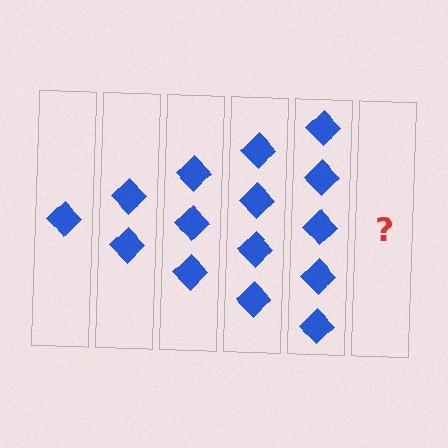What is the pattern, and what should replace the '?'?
The pattern is that each step adds one more diamond. The '?' should be 6 diamonds.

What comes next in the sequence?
The next element should be 6 diamonds.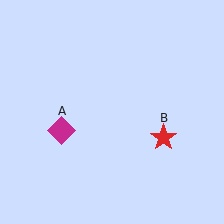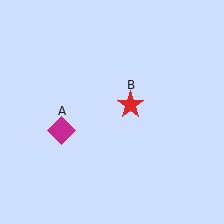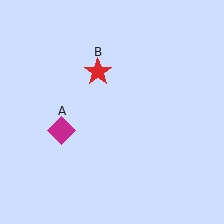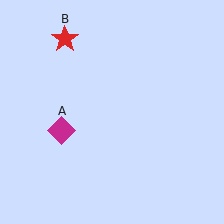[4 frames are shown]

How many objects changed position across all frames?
1 object changed position: red star (object B).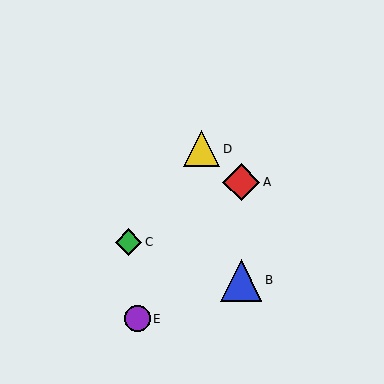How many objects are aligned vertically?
2 objects (A, B) are aligned vertically.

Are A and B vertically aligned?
Yes, both are at x≈241.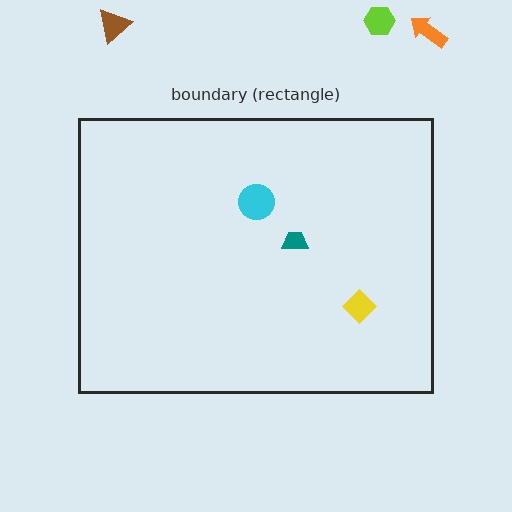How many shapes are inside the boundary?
3 inside, 3 outside.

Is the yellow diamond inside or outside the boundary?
Inside.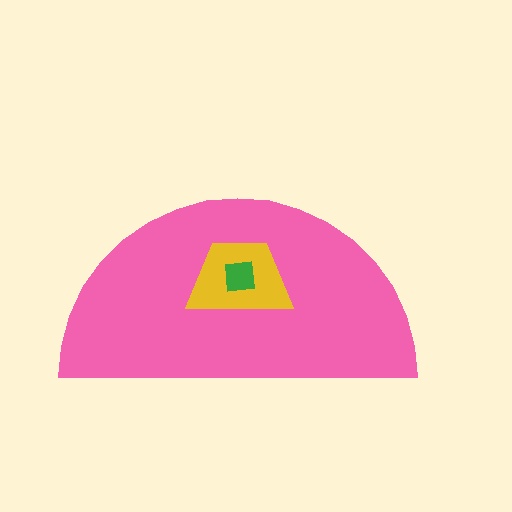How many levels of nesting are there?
3.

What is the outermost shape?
The pink semicircle.